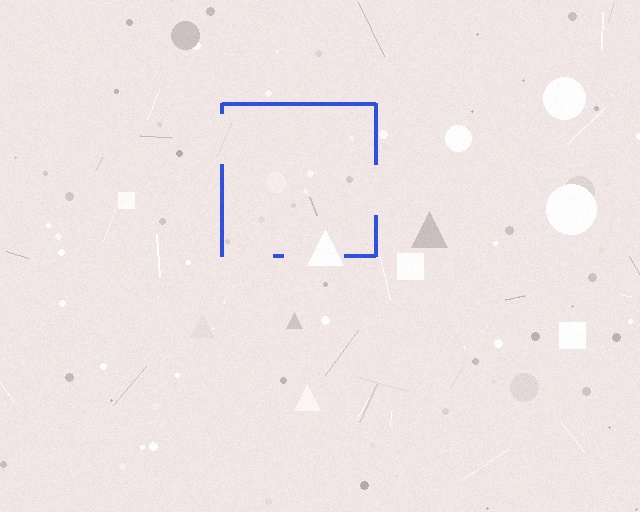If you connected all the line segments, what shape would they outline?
They would outline a square.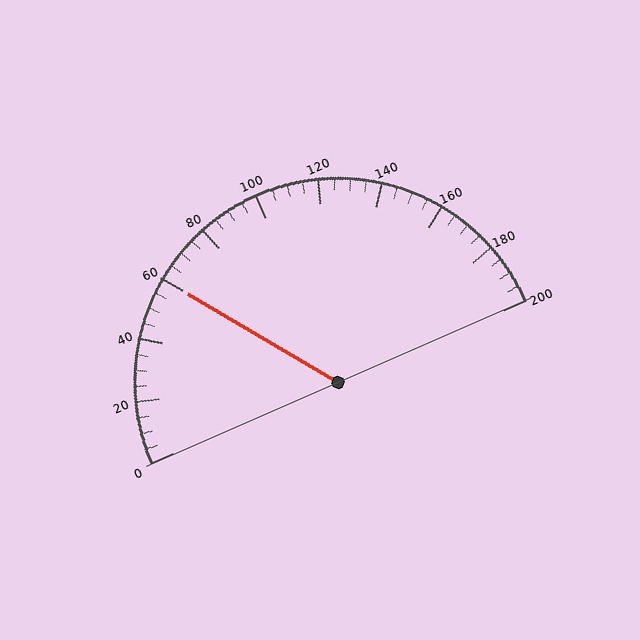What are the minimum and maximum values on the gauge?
The gauge ranges from 0 to 200.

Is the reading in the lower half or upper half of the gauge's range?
The reading is in the lower half of the range (0 to 200).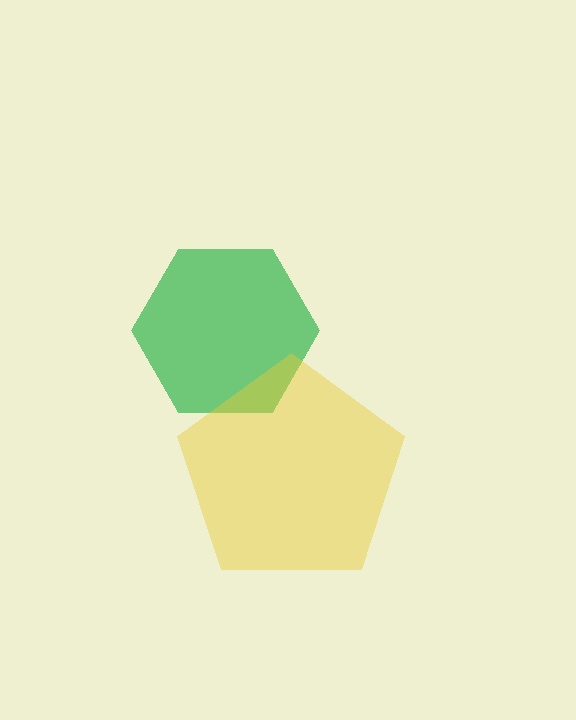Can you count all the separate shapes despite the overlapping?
Yes, there are 2 separate shapes.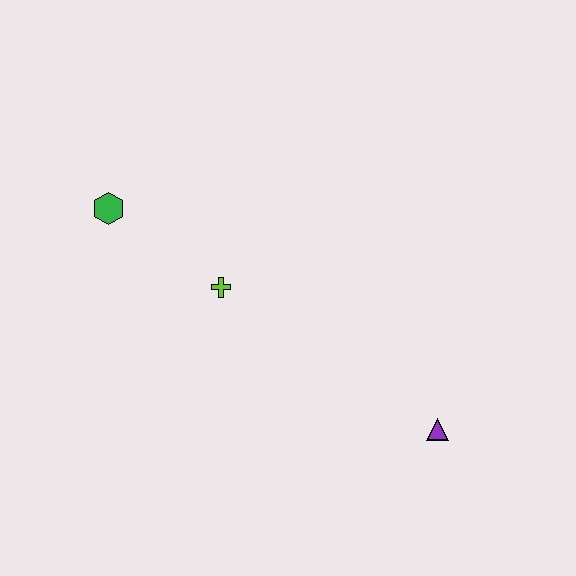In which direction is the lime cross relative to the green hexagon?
The lime cross is to the right of the green hexagon.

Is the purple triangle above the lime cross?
No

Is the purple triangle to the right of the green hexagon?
Yes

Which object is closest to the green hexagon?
The lime cross is closest to the green hexagon.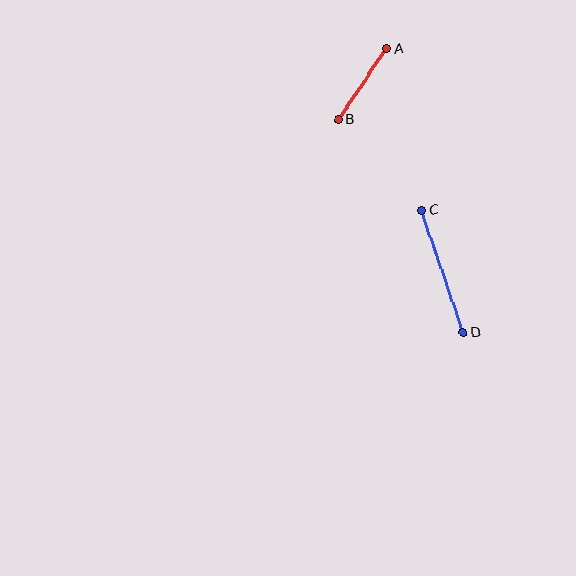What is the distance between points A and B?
The distance is approximately 86 pixels.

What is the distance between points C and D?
The distance is approximately 130 pixels.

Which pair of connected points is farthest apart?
Points C and D are farthest apart.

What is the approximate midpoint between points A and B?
The midpoint is at approximately (362, 84) pixels.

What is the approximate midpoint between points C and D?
The midpoint is at approximately (442, 271) pixels.